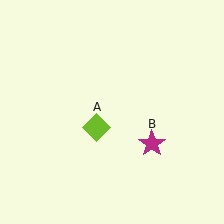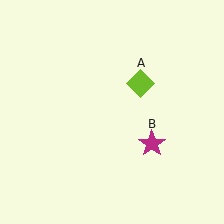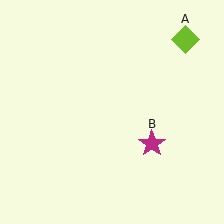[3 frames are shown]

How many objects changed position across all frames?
1 object changed position: lime diamond (object A).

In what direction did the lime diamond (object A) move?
The lime diamond (object A) moved up and to the right.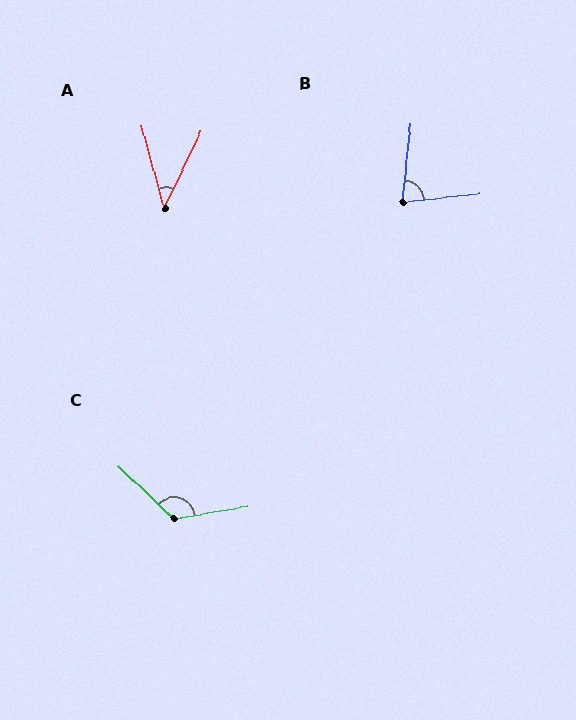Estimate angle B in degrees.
Approximately 78 degrees.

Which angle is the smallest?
A, at approximately 40 degrees.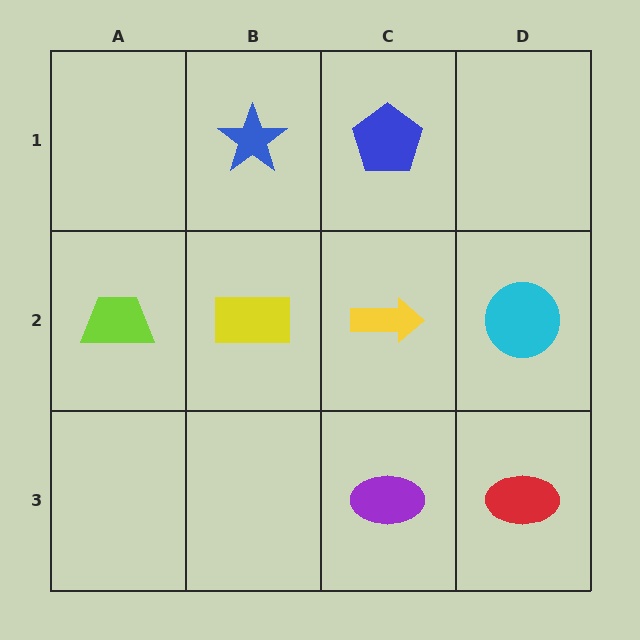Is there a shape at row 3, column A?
No, that cell is empty.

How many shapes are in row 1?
2 shapes.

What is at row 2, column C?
A yellow arrow.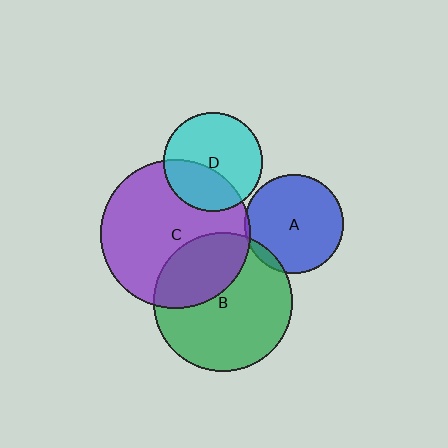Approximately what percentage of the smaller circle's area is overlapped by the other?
Approximately 35%.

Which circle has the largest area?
Circle C (purple).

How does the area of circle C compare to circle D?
Approximately 2.3 times.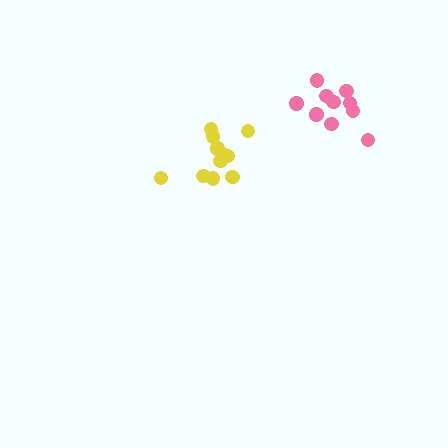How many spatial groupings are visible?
There are 2 spatial groupings.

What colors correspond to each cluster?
The clusters are colored: yellow, pink.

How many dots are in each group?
Group 1: 11 dots, Group 2: 11 dots (22 total).